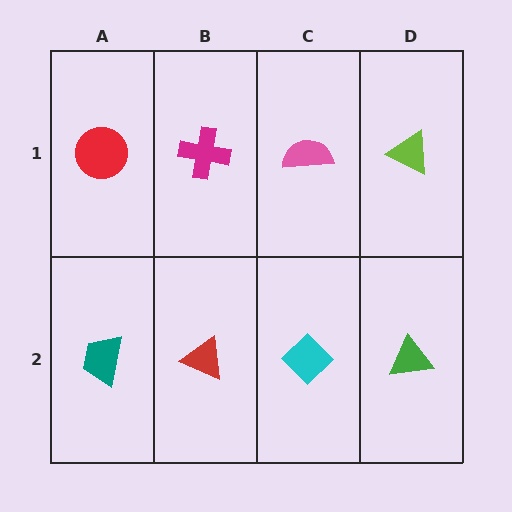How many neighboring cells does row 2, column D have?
2.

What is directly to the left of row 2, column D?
A cyan diamond.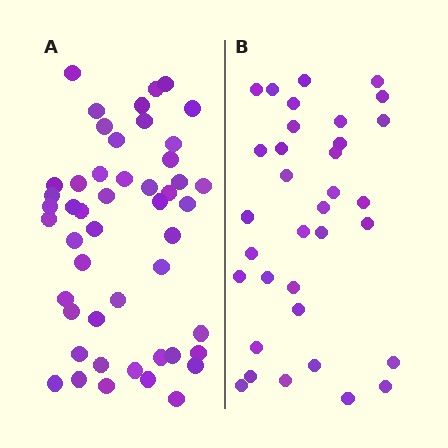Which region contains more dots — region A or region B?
Region A (the left region) has more dots.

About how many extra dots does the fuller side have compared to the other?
Region A has approximately 15 more dots than region B.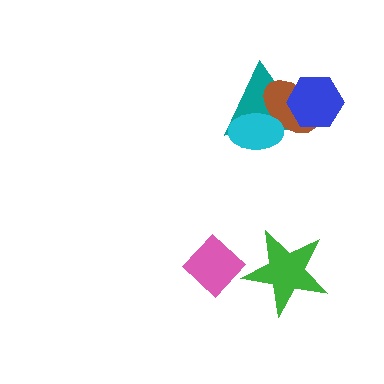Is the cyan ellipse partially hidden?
No, no other shape covers it.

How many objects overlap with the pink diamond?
0 objects overlap with the pink diamond.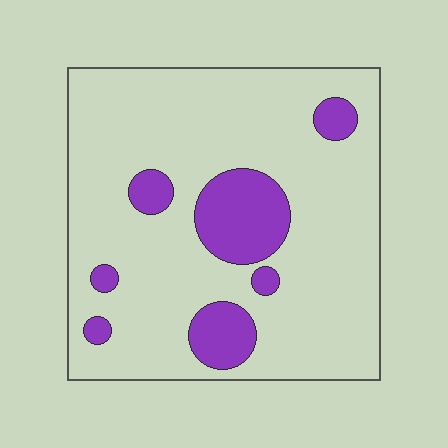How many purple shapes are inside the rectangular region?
7.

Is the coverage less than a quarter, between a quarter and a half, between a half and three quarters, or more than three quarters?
Less than a quarter.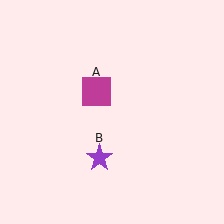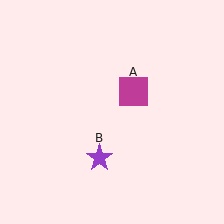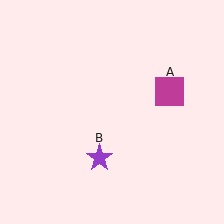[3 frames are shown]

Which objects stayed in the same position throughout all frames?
Purple star (object B) remained stationary.